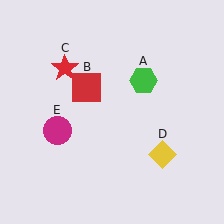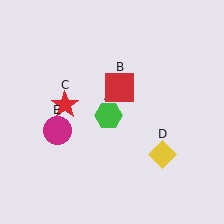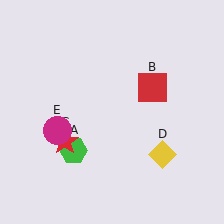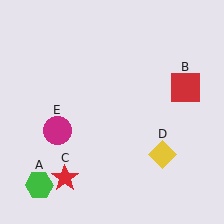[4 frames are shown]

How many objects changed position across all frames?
3 objects changed position: green hexagon (object A), red square (object B), red star (object C).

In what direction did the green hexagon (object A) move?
The green hexagon (object A) moved down and to the left.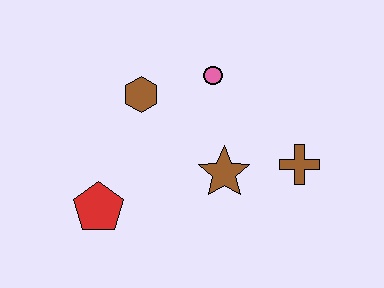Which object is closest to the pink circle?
The brown hexagon is closest to the pink circle.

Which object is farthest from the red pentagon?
The brown cross is farthest from the red pentagon.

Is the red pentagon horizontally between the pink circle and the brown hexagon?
No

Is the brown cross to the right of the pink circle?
Yes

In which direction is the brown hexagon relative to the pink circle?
The brown hexagon is to the left of the pink circle.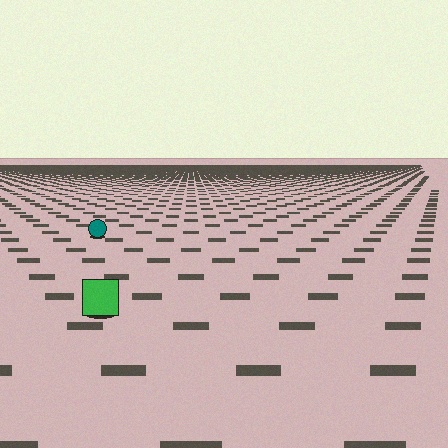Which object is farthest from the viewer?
The teal circle is farthest from the viewer. It appears smaller and the ground texture around it is denser.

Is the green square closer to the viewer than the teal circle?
Yes. The green square is closer — you can tell from the texture gradient: the ground texture is coarser near it.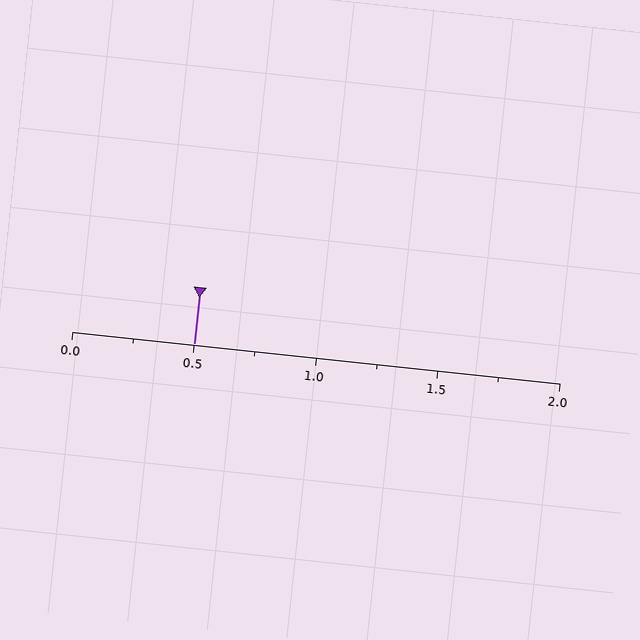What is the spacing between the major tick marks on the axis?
The major ticks are spaced 0.5 apart.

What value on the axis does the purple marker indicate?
The marker indicates approximately 0.5.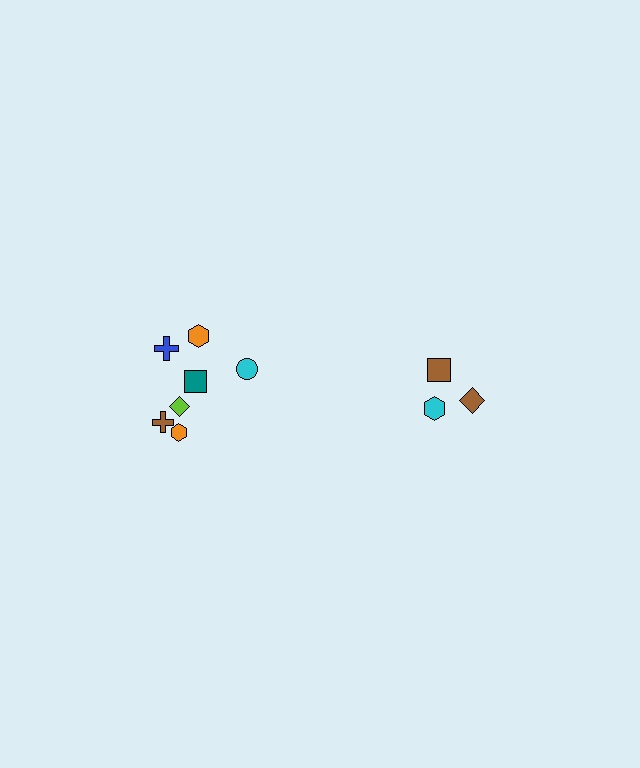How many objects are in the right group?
There are 3 objects.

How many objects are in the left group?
There are 7 objects.